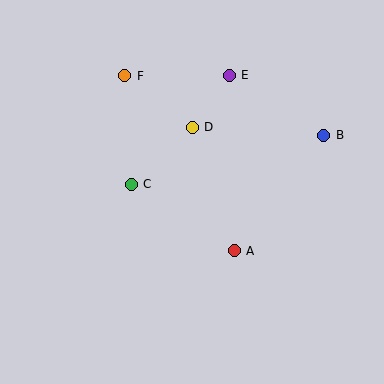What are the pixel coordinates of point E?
Point E is at (229, 75).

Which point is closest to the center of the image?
Point C at (131, 184) is closest to the center.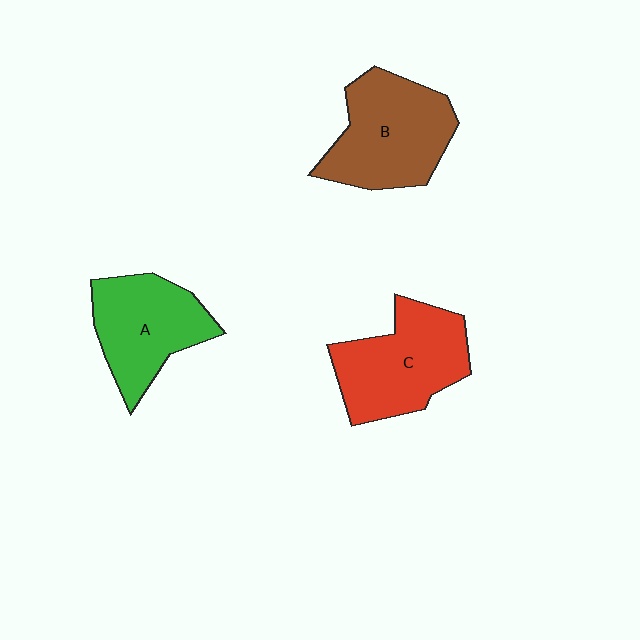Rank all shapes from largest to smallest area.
From largest to smallest: B (brown), C (red), A (green).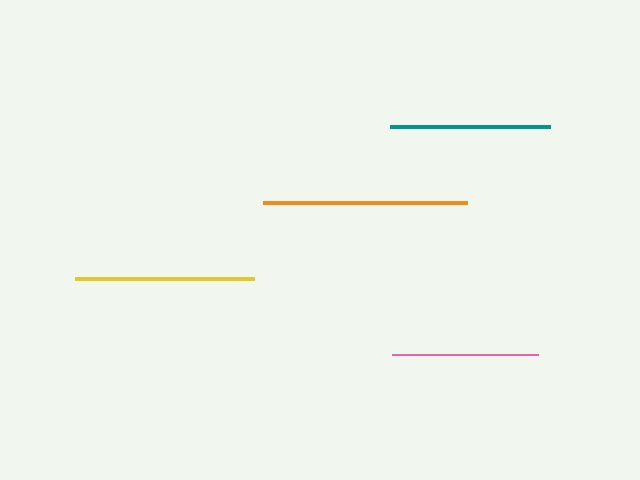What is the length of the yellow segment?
The yellow segment is approximately 179 pixels long.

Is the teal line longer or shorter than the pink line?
The teal line is longer than the pink line.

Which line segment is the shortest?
The pink line is the shortest at approximately 146 pixels.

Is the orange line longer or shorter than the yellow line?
The orange line is longer than the yellow line.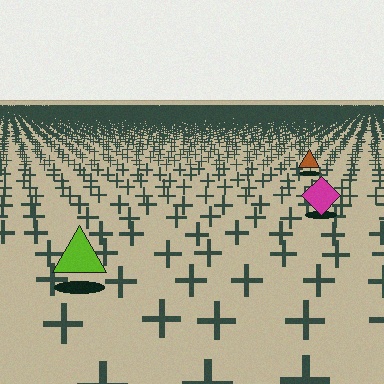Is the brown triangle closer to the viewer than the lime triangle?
No. The lime triangle is closer — you can tell from the texture gradient: the ground texture is coarser near it.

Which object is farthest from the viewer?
The brown triangle is farthest from the viewer. It appears smaller and the ground texture around it is denser.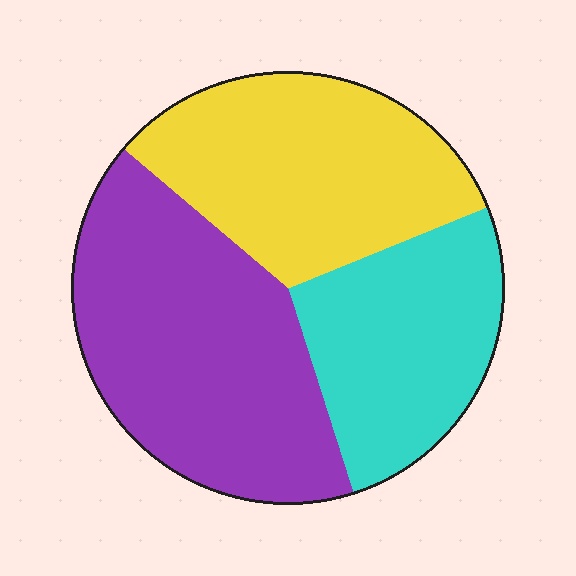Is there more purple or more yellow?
Purple.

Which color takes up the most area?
Purple, at roughly 40%.